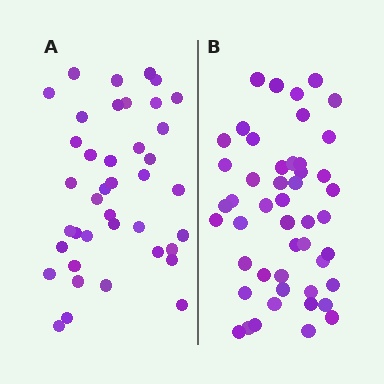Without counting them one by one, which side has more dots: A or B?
Region B (the right region) has more dots.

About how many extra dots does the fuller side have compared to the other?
Region B has roughly 8 or so more dots than region A.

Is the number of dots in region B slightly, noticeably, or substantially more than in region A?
Region B has only slightly more — the two regions are fairly close. The ratio is roughly 1.2 to 1.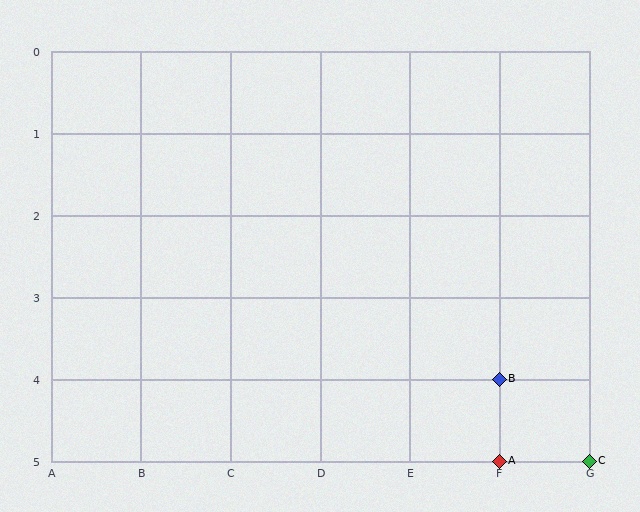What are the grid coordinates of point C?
Point C is at grid coordinates (G, 5).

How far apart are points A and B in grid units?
Points A and B are 1 row apart.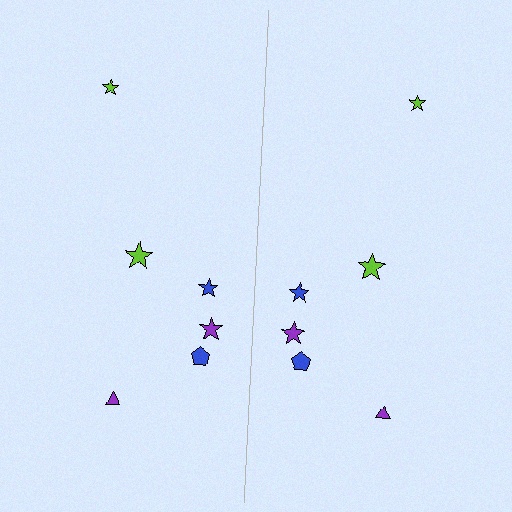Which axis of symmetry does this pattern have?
The pattern has a vertical axis of symmetry running through the center of the image.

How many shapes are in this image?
There are 12 shapes in this image.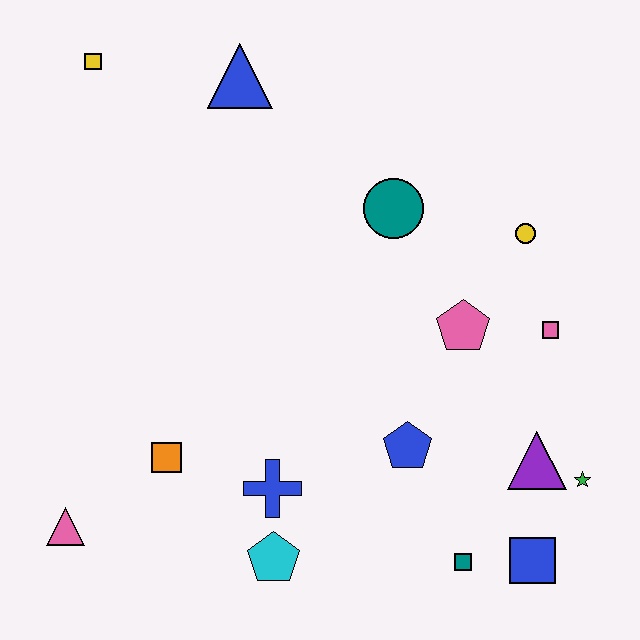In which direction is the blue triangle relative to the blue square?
The blue triangle is above the blue square.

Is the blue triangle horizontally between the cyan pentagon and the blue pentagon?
No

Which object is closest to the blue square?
The teal square is closest to the blue square.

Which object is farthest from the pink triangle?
The yellow circle is farthest from the pink triangle.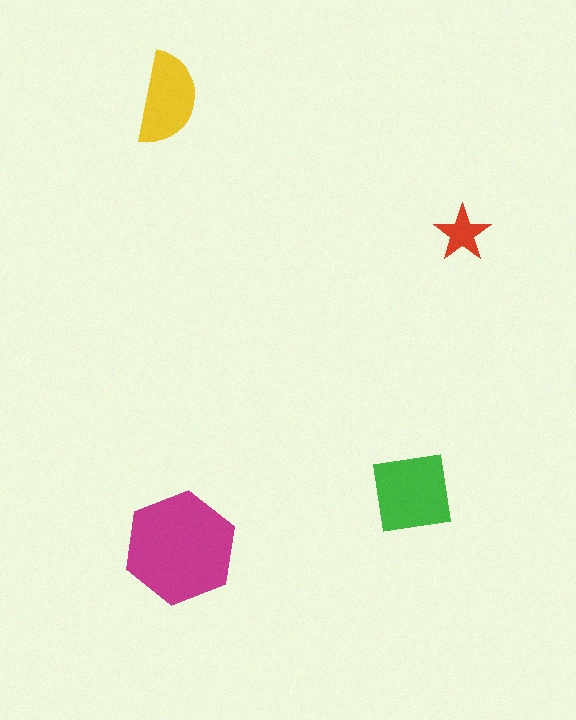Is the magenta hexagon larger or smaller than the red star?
Larger.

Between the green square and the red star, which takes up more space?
The green square.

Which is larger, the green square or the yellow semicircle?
The green square.